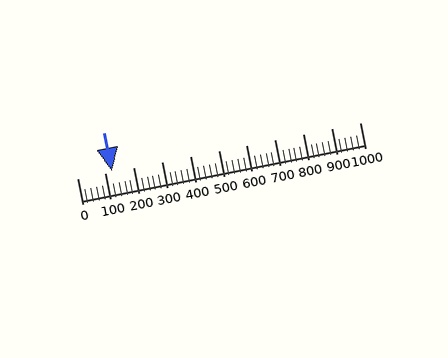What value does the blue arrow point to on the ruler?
The blue arrow points to approximately 125.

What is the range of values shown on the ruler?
The ruler shows values from 0 to 1000.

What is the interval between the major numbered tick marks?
The major tick marks are spaced 100 units apart.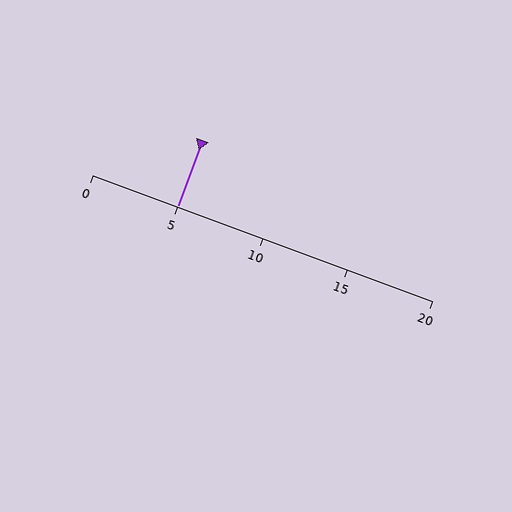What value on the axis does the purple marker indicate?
The marker indicates approximately 5.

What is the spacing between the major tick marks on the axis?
The major ticks are spaced 5 apart.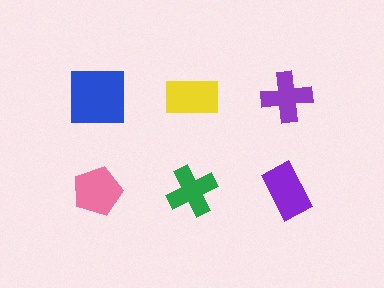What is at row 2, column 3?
A purple rectangle.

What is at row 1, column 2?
A yellow rectangle.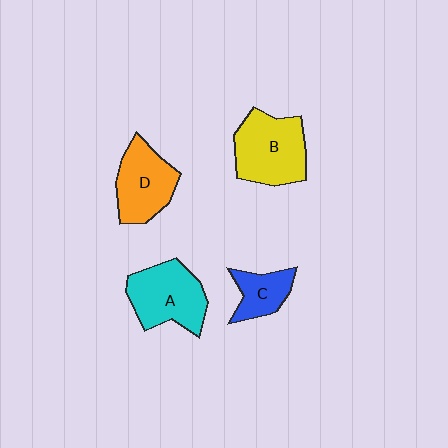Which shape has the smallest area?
Shape C (blue).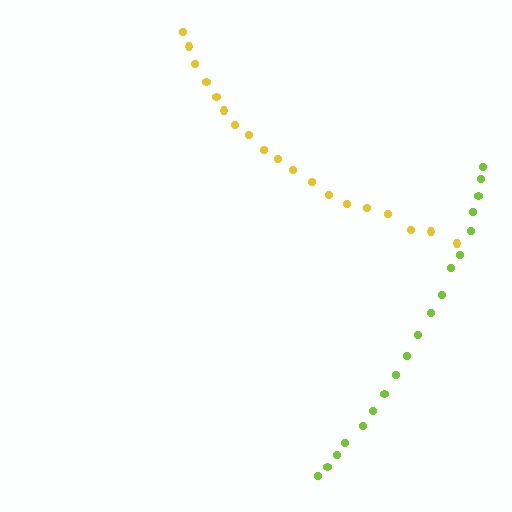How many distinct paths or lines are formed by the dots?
There are 2 distinct paths.